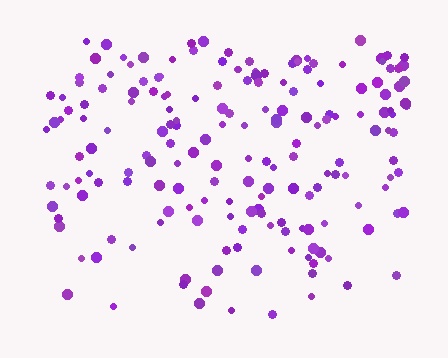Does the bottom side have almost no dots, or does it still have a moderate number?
Still a moderate number, just noticeably fewer than the top.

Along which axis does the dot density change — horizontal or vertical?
Vertical.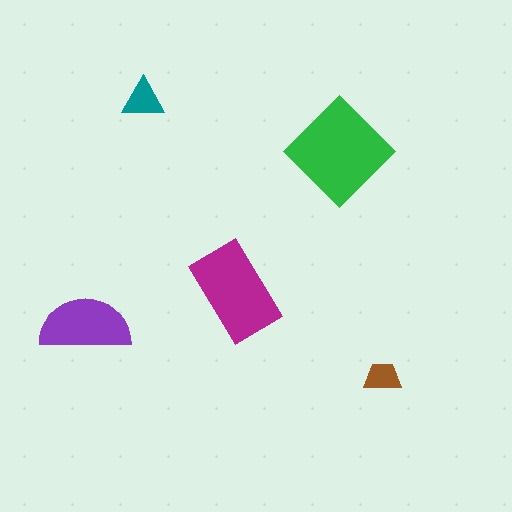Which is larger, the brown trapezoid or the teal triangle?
The teal triangle.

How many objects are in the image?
There are 5 objects in the image.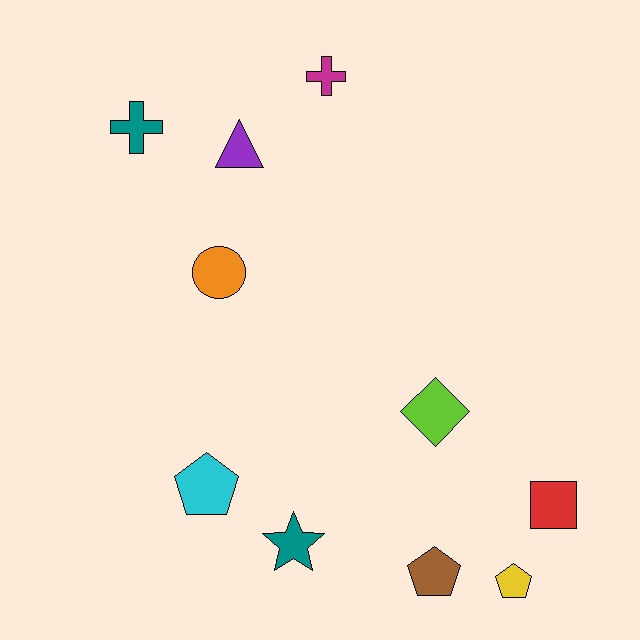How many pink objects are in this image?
There are no pink objects.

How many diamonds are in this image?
There is 1 diamond.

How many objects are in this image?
There are 10 objects.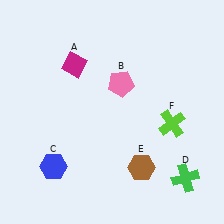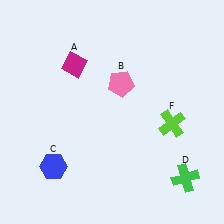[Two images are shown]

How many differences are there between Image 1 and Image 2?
There is 1 difference between the two images.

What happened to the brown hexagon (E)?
The brown hexagon (E) was removed in Image 2. It was in the bottom-right area of Image 1.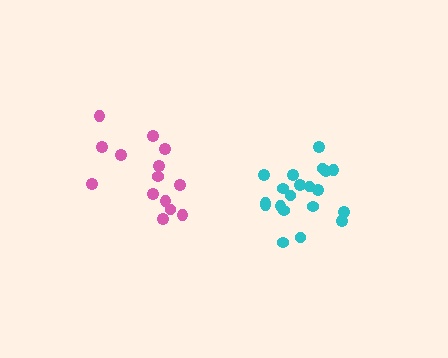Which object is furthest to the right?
The cyan cluster is rightmost.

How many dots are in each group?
Group 1: 20 dots, Group 2: 14 dots (34 total).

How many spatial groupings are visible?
There are 2 spatial groupings.